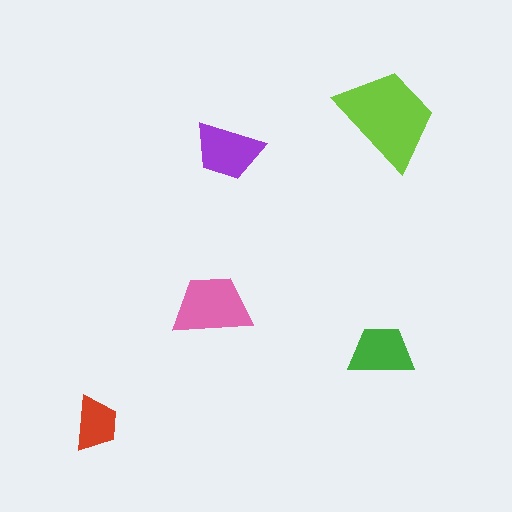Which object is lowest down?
The red trapezoid is bottommost.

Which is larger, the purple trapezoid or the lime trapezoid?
The lime one.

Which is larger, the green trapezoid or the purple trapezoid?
The purple one.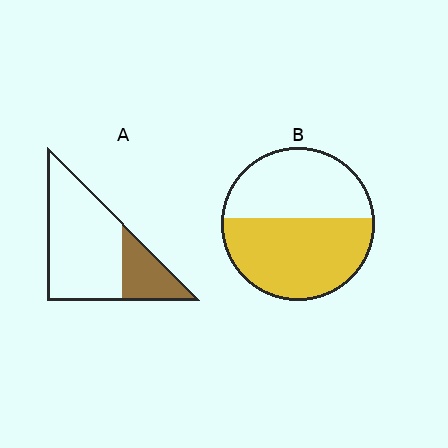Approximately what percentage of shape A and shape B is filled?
A is approximately 25% and B is approximately 55%.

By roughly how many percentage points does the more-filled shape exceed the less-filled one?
By roughly 30 percentage points (B over A).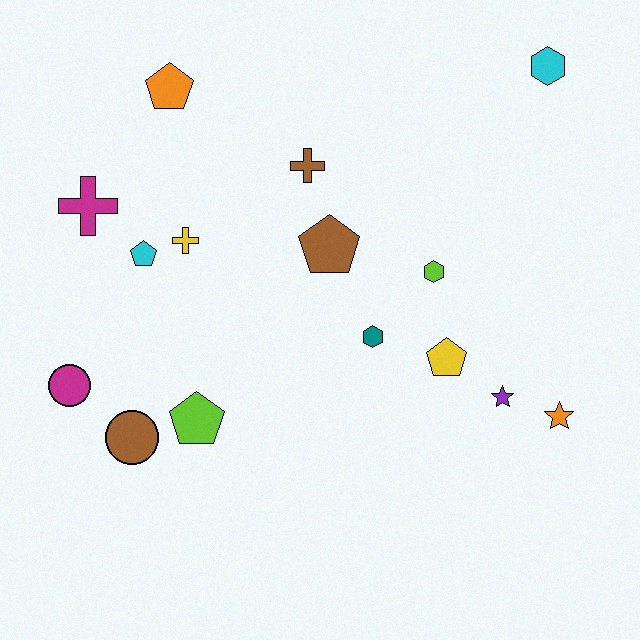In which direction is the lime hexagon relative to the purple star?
The lime hexagon is above the purple star.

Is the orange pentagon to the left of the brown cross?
Yes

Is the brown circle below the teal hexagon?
Yes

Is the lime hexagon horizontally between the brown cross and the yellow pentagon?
Yes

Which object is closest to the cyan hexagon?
The lime hexagon is closest to the cyan hexagon.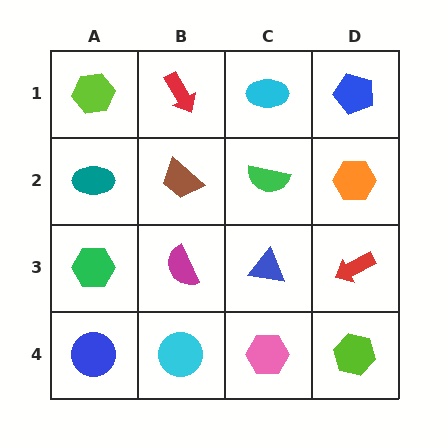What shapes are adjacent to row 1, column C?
A green semicircle (row 2, column C), a red arrow (row 1, column B), a blue pentagon (row 1, column D).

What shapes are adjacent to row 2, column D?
A blue pentagon (row 1, column D), a red arrow (row 3, column D), a green semicircle (row 2, column C).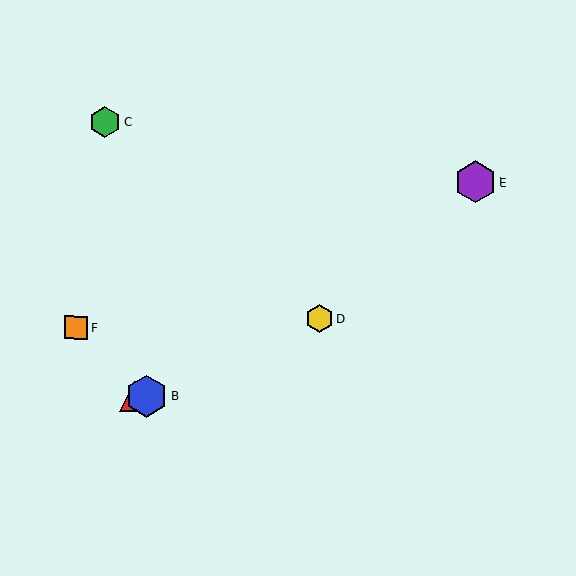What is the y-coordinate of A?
Object A is at y≈396.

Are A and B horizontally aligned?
Yes, both are at y≈396.